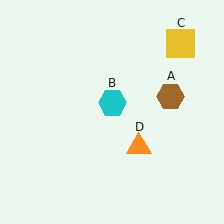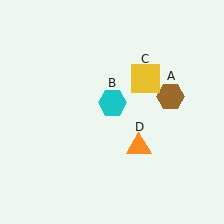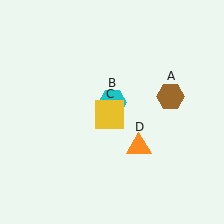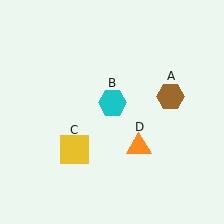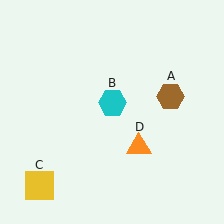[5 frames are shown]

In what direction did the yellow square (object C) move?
The yellow square (object C) moved down and to the left.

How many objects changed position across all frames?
1 object changed position: yellow square (object C).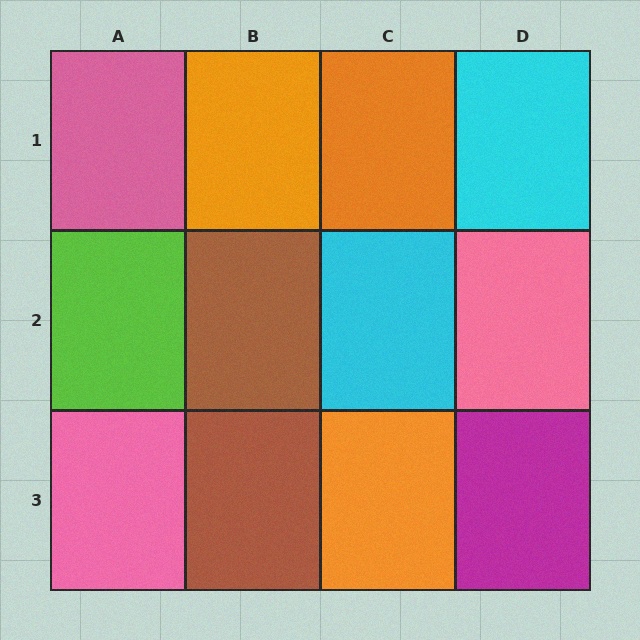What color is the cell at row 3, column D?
Magenta.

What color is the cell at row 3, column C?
Orange.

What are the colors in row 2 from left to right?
Lime, brown, cyan, pink.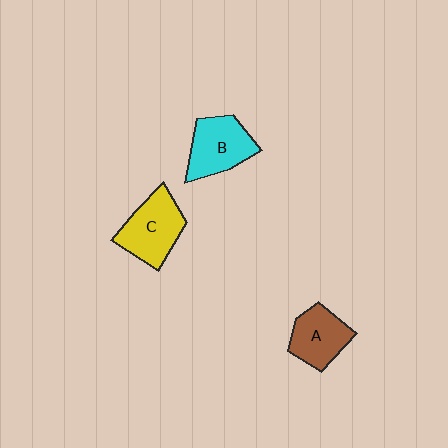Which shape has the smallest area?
Shape A (brown).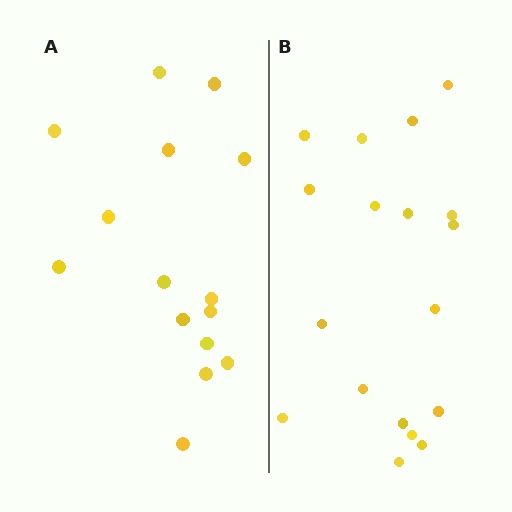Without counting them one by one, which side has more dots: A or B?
Region B (the right region) has more dots.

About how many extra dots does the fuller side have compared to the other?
Region B has just a few more — roughly 2 or 3 more dots than region A.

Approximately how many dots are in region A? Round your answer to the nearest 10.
About 20 dots. (The exact count is 15, which rounds to 20.)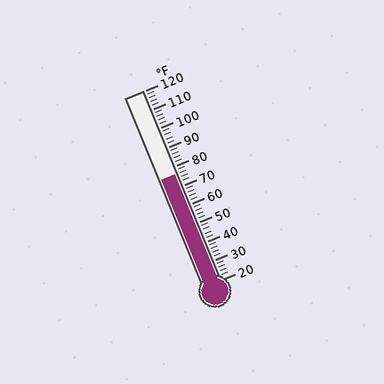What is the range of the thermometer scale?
The thermometer scale ranges from 20°F to 120°F.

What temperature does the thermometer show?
The thermometer shows approximately 76°F.